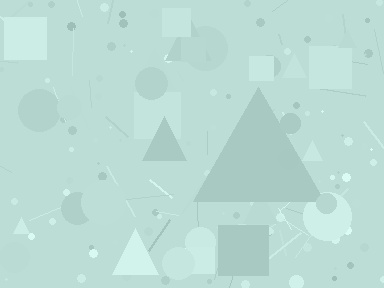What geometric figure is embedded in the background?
A triangle is embedded in the background.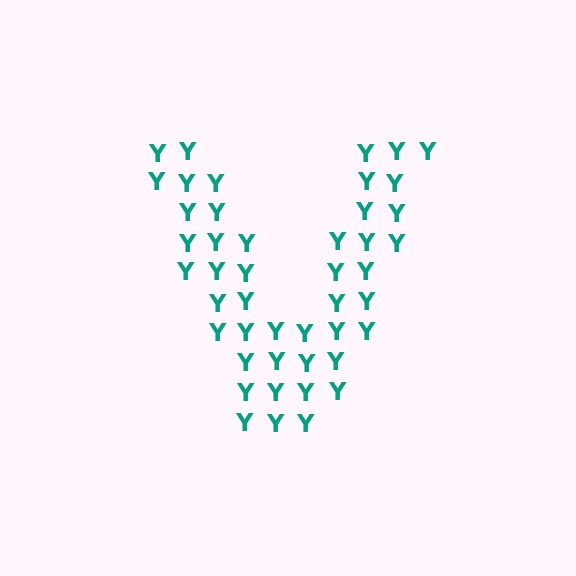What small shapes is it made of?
It is made of small letter Y's.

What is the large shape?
The large shape is the letter V.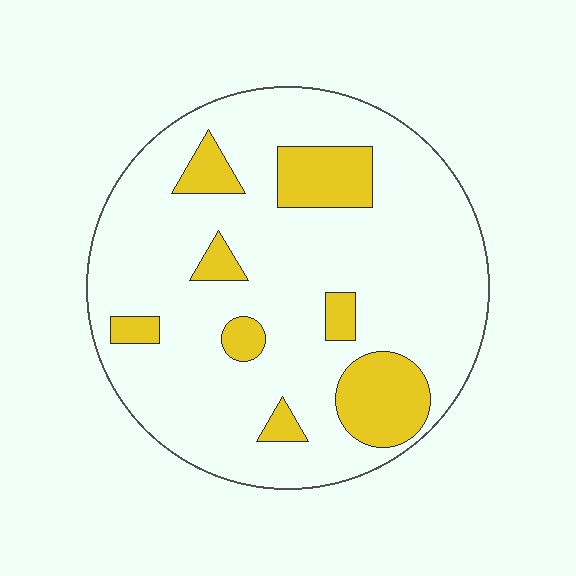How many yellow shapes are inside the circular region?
8.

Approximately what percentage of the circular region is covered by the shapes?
Approximately 20%.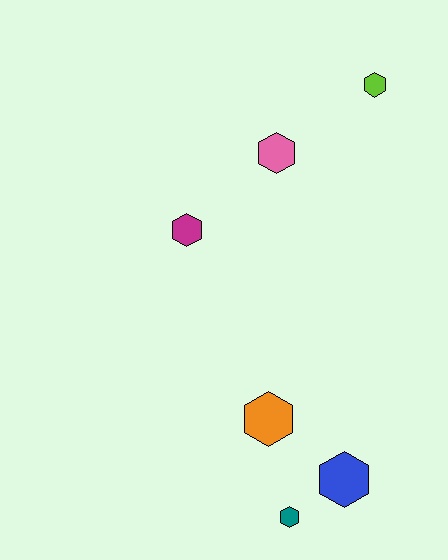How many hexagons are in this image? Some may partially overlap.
There are 6 hexagons.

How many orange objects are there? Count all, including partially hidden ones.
There is 1 orange object.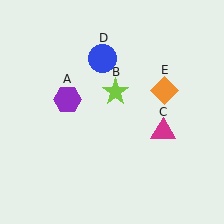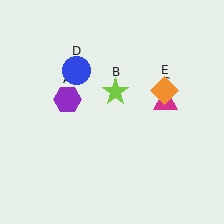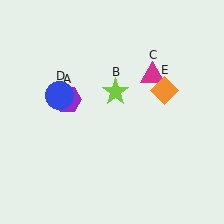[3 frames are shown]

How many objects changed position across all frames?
2 objects changed position: magenta triangle (object C), blue circle (object D).